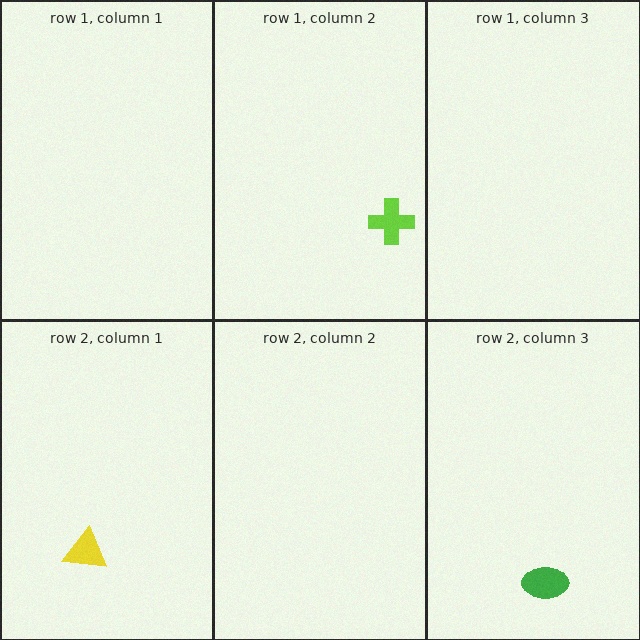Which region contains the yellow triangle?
The row 2, column 1 region.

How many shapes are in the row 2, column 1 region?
1.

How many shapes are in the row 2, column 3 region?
1.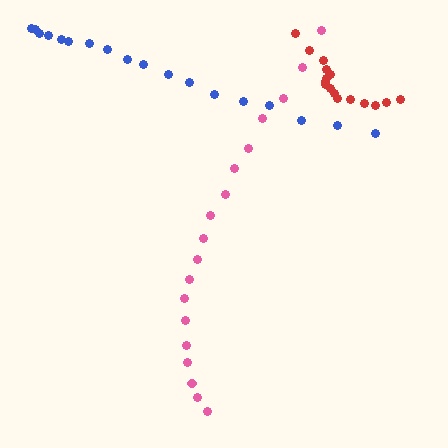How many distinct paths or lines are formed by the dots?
There are 3 distinct paths.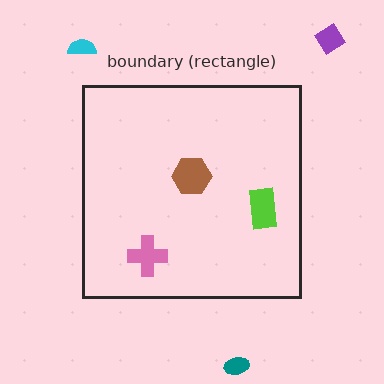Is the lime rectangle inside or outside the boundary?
Inside.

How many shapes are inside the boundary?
3 inside, 3 outside.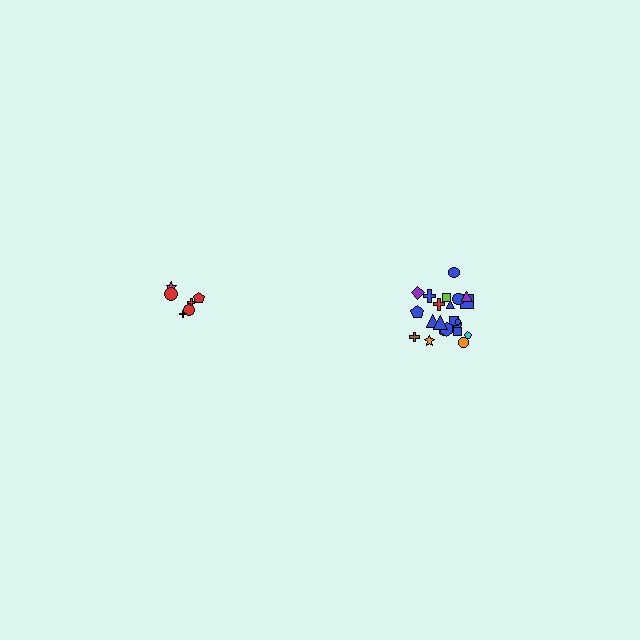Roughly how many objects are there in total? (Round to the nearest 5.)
Roughly 30 objects in total.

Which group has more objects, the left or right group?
The right group.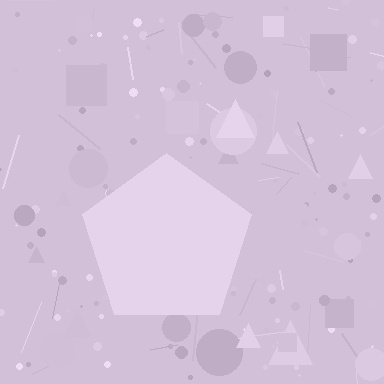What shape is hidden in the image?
A pentagon is hidden in the image.